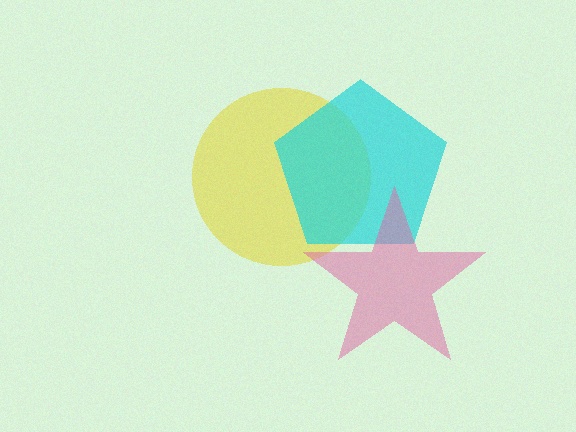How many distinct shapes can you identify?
There are 3 distinct shapes: a yellow circle, a cyan pentagon, a pink star.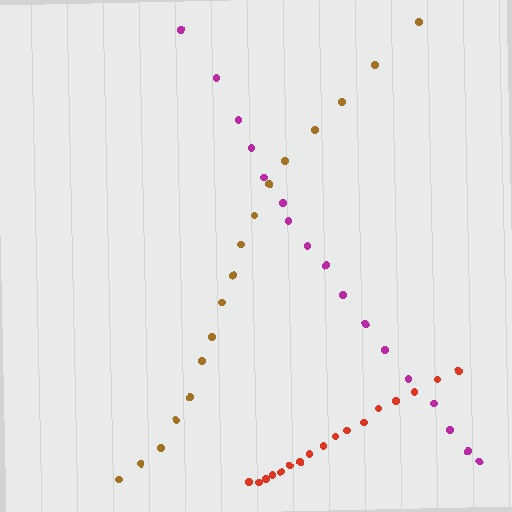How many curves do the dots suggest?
There are 3 distinct paths.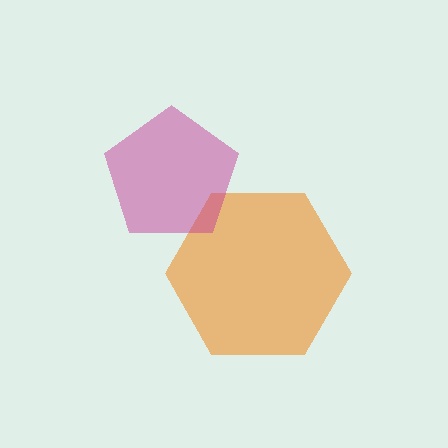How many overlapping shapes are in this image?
There are 2 overlapping shapes in the image.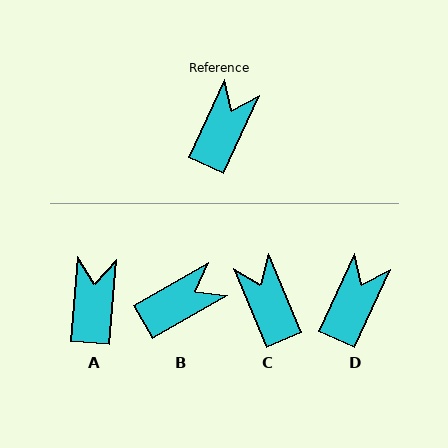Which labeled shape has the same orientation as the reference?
D.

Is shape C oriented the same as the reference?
No, it is off by about 48 degrees.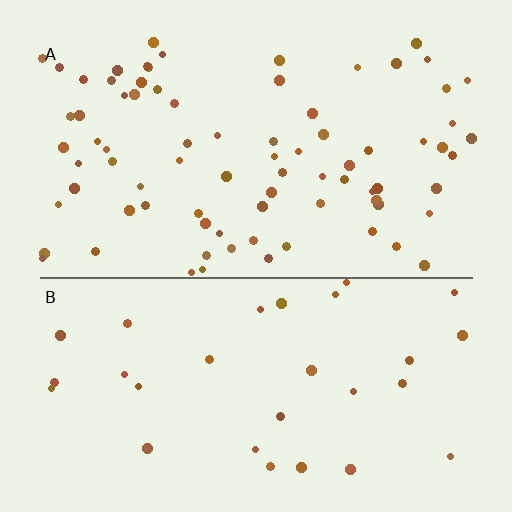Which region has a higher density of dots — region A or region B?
A (the top).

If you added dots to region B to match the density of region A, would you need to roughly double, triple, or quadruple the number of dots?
Approximately triple.